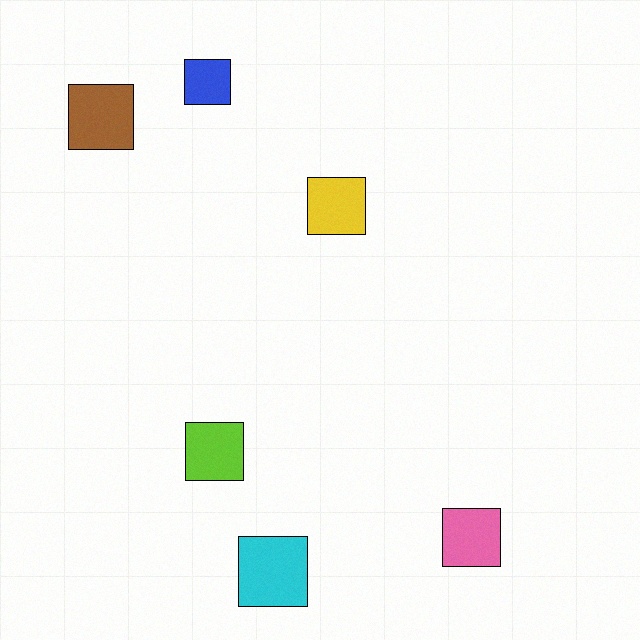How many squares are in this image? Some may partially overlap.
There are 6 squares.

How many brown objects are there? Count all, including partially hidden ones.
There is 1 brown object.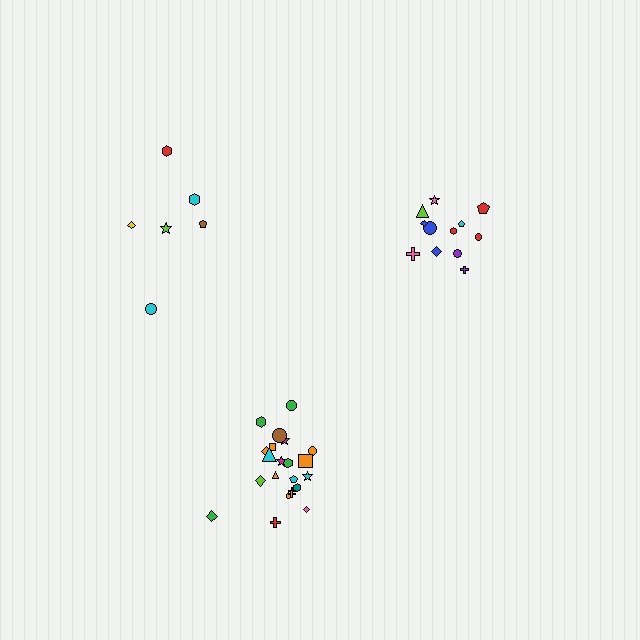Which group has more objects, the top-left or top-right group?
The top-right group.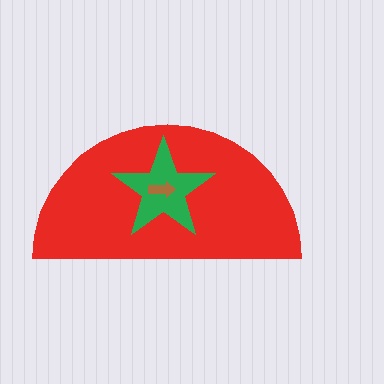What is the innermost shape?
The brown arrow.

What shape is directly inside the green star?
The brown arrow.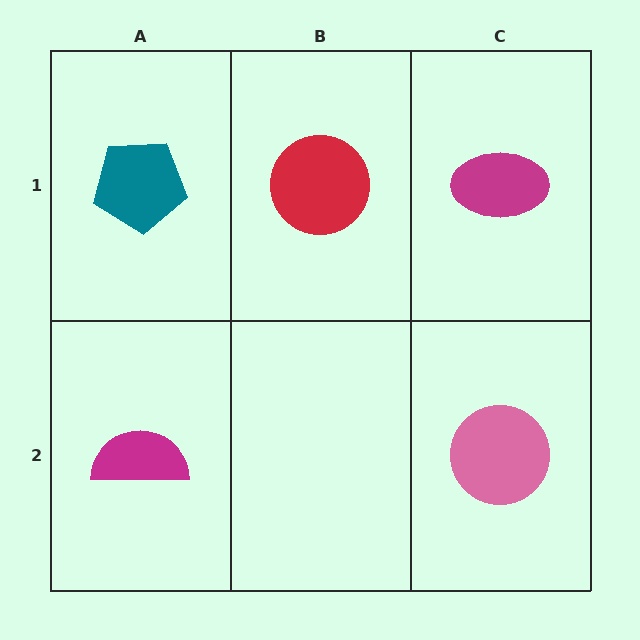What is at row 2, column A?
A magenta semicircle.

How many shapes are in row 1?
3 shapes.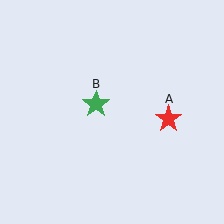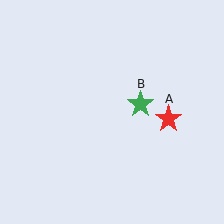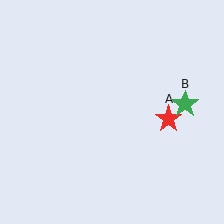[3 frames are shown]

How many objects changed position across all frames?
1 object changed position: green star (object B).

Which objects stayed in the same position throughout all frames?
Red star (object A) remained stationary.